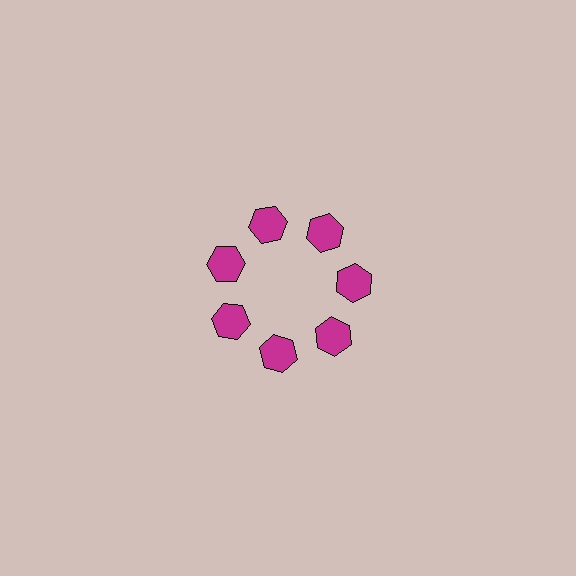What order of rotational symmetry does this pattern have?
This pattern has 7-fold rotational symmetry.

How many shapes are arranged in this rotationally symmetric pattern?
There are 7 shapes, arranged in 7 groups of 1.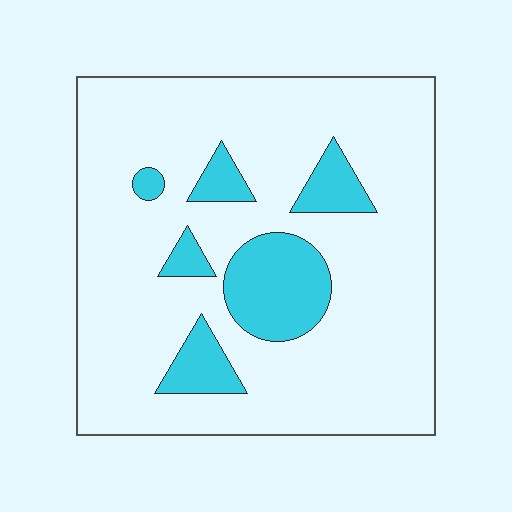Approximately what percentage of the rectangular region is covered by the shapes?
Approximately 15%.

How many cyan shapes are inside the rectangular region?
6.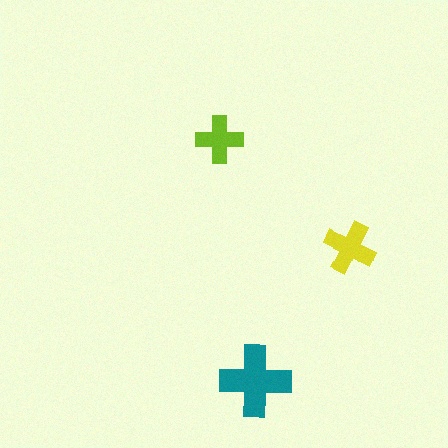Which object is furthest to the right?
The yellow cross is rightmost.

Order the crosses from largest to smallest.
the teal one, the yellow one, the lime one.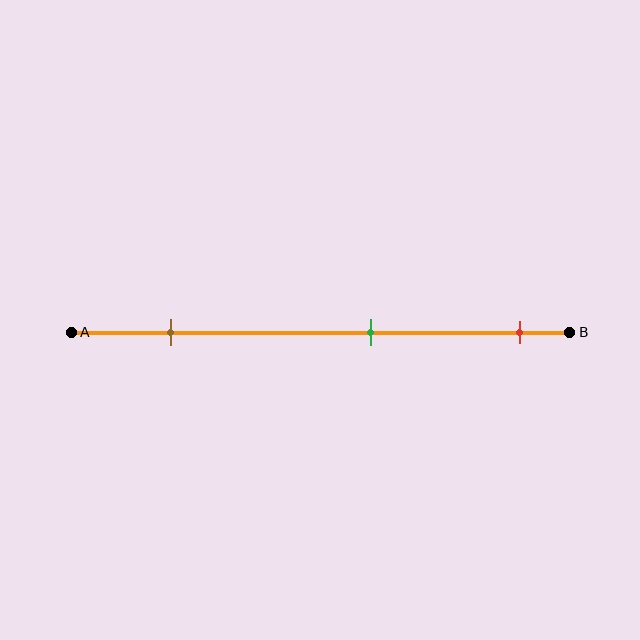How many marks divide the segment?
There are 3 marks dividing the segment.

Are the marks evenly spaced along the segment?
Yes, the marks are approximately evenly spaced.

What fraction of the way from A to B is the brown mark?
The brown mark is approximately 20% (0.2) of the way from A to B.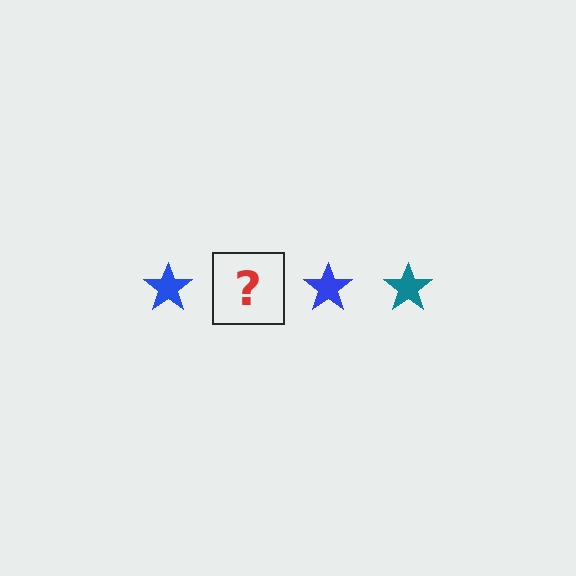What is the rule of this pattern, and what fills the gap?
The rule is that the pattern cycles through blue, teal stars. The gap should be filled with a teal star.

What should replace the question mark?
The question mark should be replaced with a teal star.